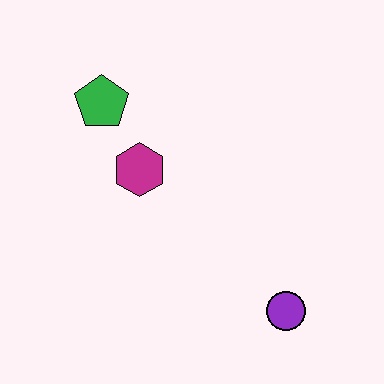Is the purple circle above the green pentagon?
No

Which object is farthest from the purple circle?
The green pentagon is farthest from the purple circle.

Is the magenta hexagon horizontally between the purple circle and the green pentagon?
Yes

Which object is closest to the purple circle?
The magenta hexagon is closest to the purple circle.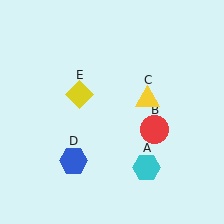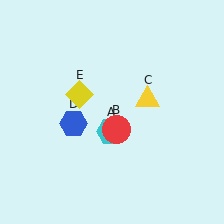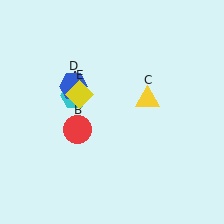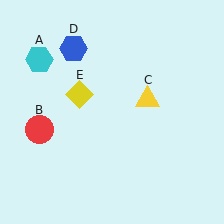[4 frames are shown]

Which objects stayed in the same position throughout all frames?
Yellow triangle (object C) and yellow diamond (object E) remained stationary.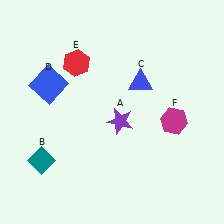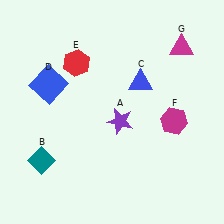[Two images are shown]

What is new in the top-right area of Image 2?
A magenta triangle (G) was added in the top-right area of Image 2.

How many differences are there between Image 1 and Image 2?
There is 1 difference between the two images.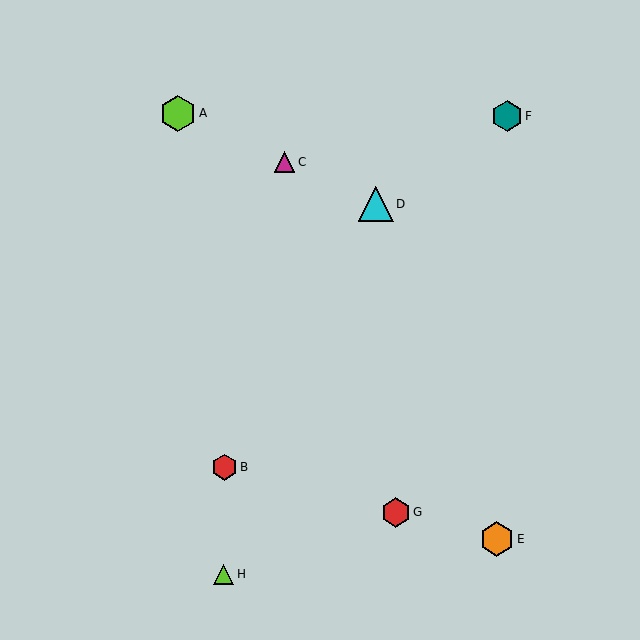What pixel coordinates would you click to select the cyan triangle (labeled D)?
Click at (376, 204) to select the cyan triangle D.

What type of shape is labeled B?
Shape B is a red hexagon.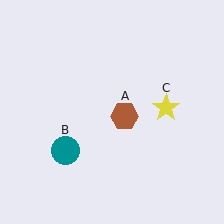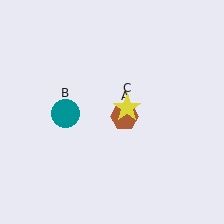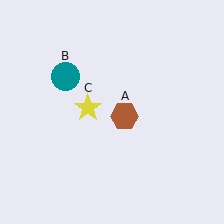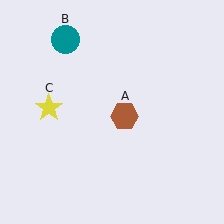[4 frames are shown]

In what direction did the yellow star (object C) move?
The yellow star (object C) moved left.